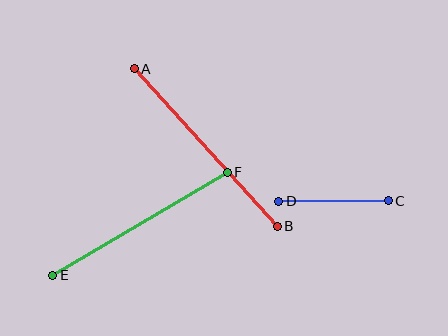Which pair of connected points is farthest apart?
Points A and B are farthest apart.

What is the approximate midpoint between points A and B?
The midpoint is at approximately (206, 148) pixels.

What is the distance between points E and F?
The distance is approximately 203 pixels.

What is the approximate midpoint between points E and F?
The midpoint is at approximately (140, 224) pixels.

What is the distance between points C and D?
The distance is approximately 109 pixels.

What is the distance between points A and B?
The distance is approximately 213 pixels.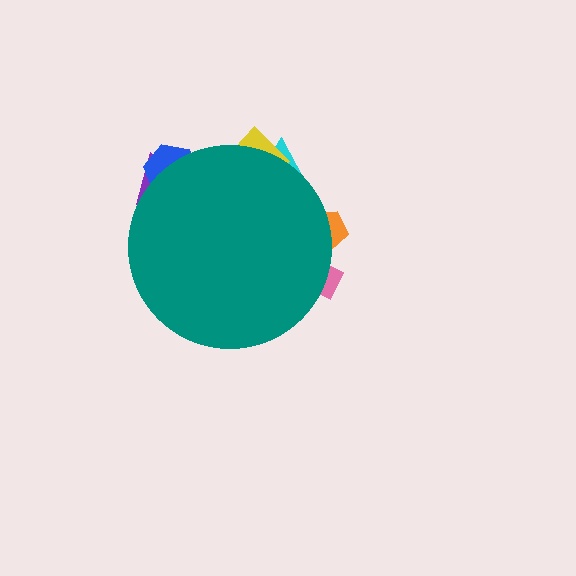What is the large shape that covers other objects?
A teal circle.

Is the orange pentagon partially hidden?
Yes, the orange pentagon is partially hidden behind the teal circle.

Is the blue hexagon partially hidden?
Yes, the blue hexagon is partially hidden behind the teal circle.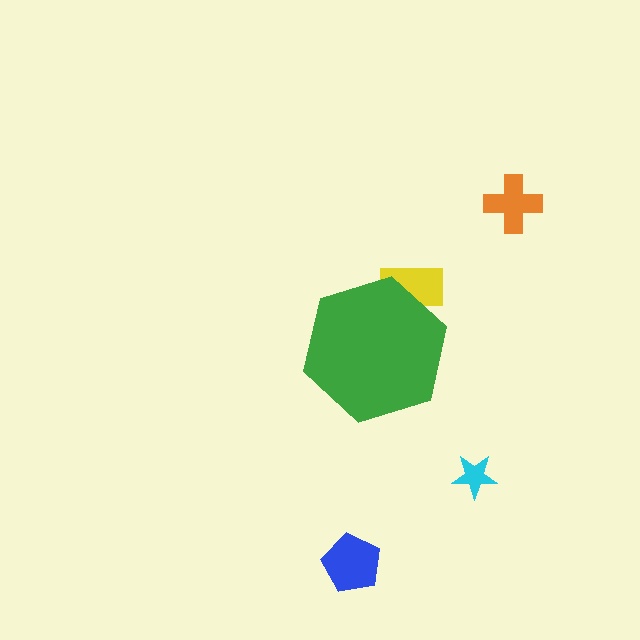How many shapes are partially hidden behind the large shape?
1 shape is partially hidden.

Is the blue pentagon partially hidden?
No, the blue pentagon is fully visible.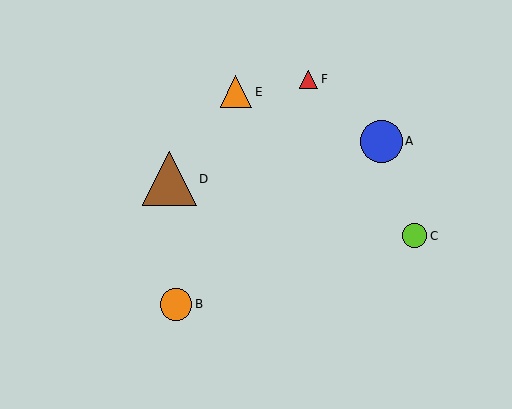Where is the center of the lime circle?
The center of the lime circle is at (414, 236).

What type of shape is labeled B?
Shape B is an orange circle.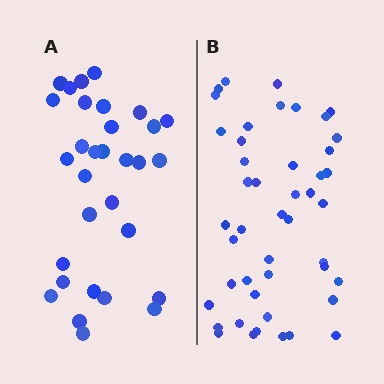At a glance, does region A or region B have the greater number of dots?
Region B (the right region) has more dots.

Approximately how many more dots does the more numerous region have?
Region B has approximately 15 more dots than region A.